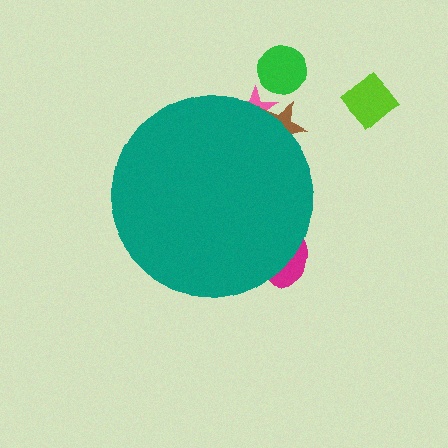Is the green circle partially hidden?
No, the green circle is fully visible.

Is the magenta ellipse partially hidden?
Yes, the magenta ellipse is partially hidden behind the teal circle.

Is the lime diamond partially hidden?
No, the lime diamond is fully visible.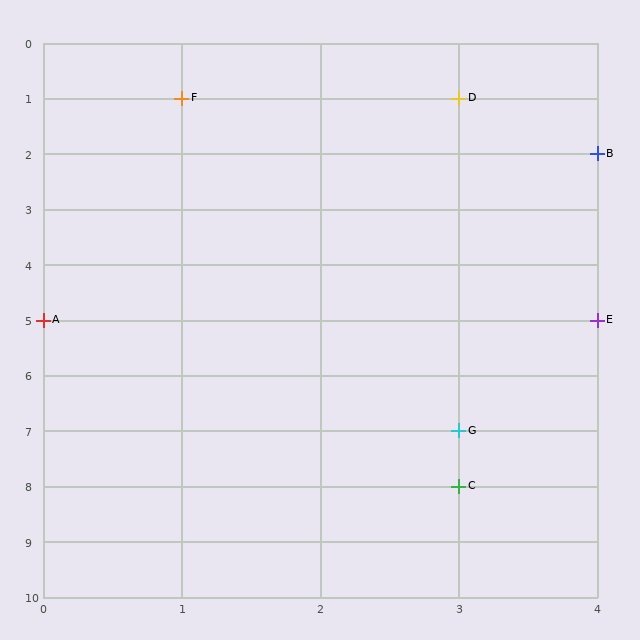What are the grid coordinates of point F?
Point F is at grid coordinates (1, 1).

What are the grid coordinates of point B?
Point B is at grid coordinates (4, 2).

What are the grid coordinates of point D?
Point D is at grid coordinates (3, 1).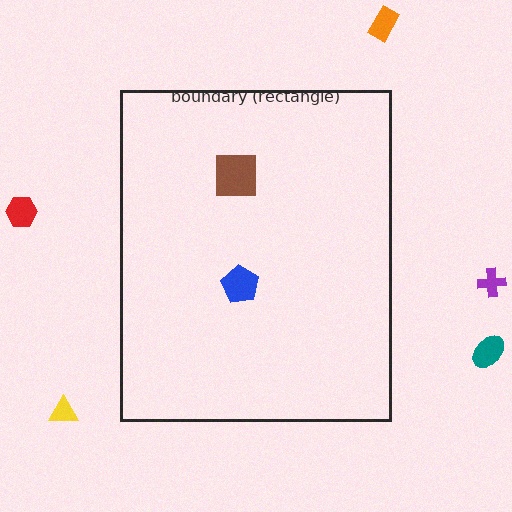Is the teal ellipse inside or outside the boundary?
Outside.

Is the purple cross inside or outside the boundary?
Outside.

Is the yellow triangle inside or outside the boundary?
Outside.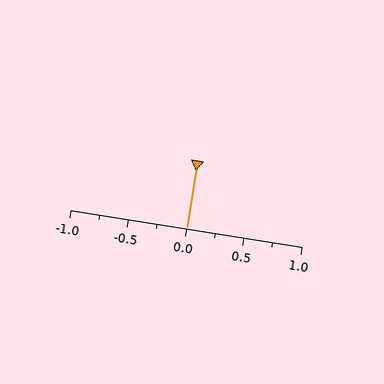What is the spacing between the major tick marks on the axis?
The major ticks are spaced 0.5 apart.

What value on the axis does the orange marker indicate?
The marker indicates approximately 0.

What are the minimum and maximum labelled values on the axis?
The axis runs from -1.0 to 1.0.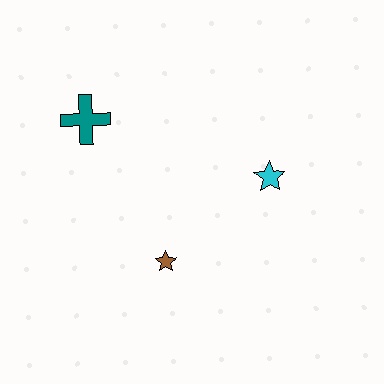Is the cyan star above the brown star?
Yes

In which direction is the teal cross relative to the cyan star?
The teal cross is to the left of the cyan star.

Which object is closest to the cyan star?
The brown star is closest to the cyan star.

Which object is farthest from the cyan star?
The teal cross is farthest from the cyan star.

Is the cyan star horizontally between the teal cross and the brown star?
No